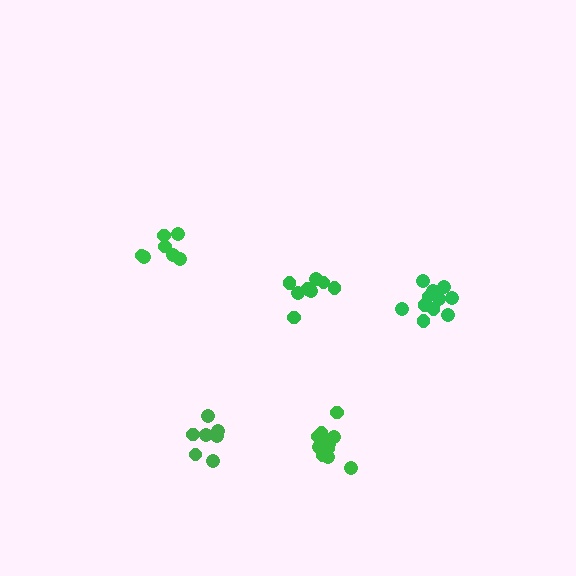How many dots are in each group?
Group 1: 10 dots, Group 2: 12 dots, Group 3: 7 dots, Group 4: 8 dots, Group 5: 7 dots (44 total).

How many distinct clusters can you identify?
There are 5 distinct clusters.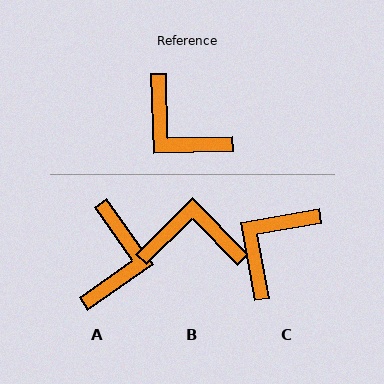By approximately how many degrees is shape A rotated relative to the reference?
Approximately 124 degrees counter-clockwise.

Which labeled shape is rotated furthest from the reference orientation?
B, about 137 degrees away.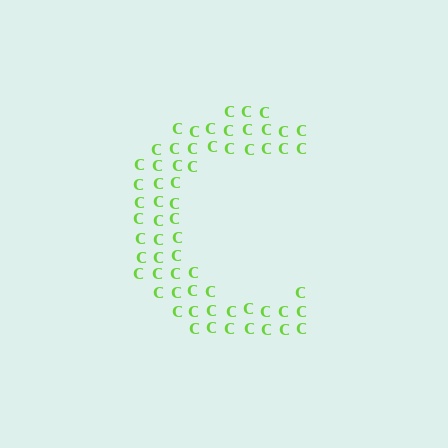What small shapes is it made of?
It is made of small letter C's.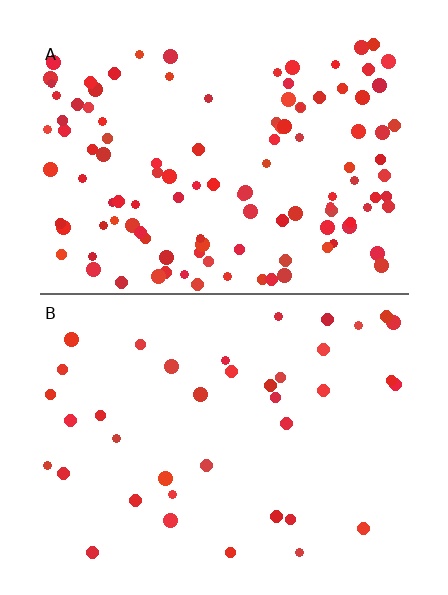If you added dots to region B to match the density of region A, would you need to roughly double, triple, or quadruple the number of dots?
Approximately triple.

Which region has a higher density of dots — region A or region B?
A (the top).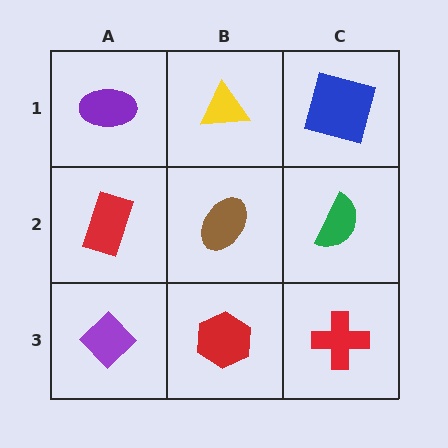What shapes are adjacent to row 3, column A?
A red rectangle (row 2, column A), a red hexagon (row 3, column B).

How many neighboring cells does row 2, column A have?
3.